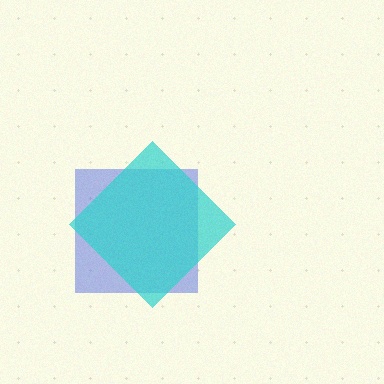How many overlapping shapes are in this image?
There are 2 overlapping shapes in the image.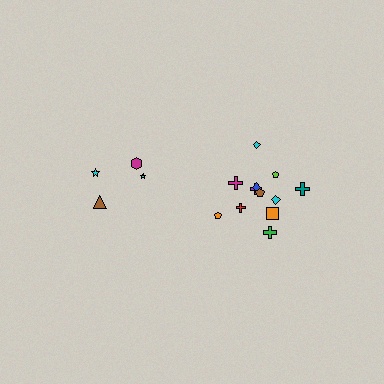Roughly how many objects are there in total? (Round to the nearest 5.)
Roughly 15 objects in total.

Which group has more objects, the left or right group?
The right group.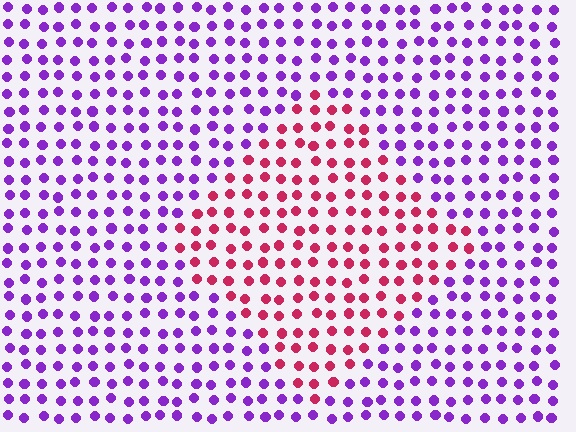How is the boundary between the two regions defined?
The boundary is defined purely by a slight shift in hue (about 64 degrees). Spacing, size, and orientation are identical on both sides.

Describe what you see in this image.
The image is filled with small purple elements in a uniform arrangement. A diamond-shaped region is visible where the elements are tinted to a slightly different hue, forming a subtle color boundary.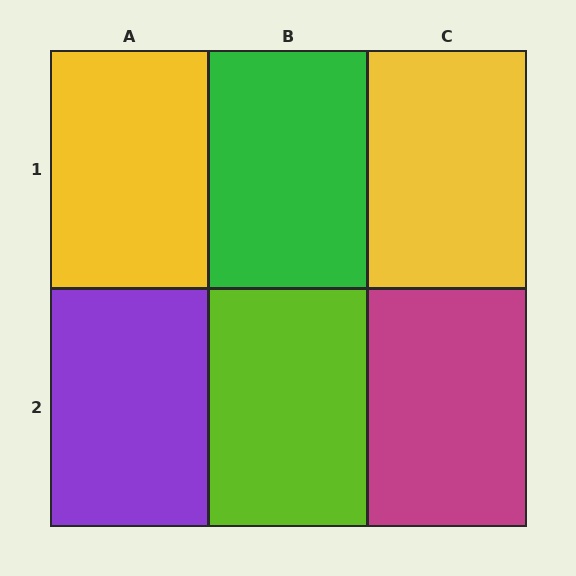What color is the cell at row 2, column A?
Purple.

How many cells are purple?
1 cell is purple.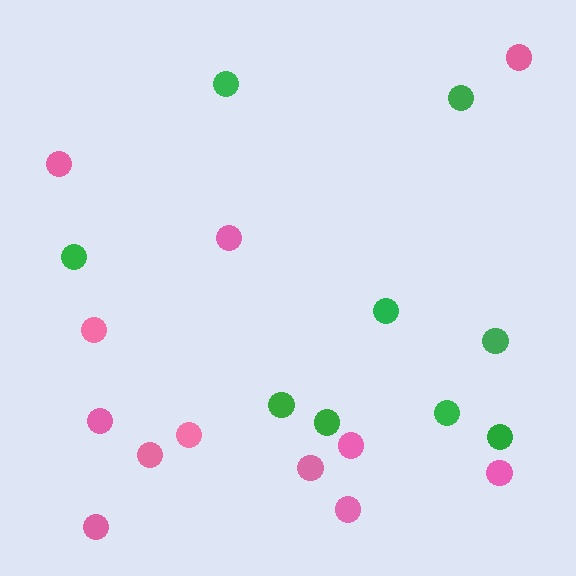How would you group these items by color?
There are 2 groups: one group of pink circles (12) and one group of green circles (9).